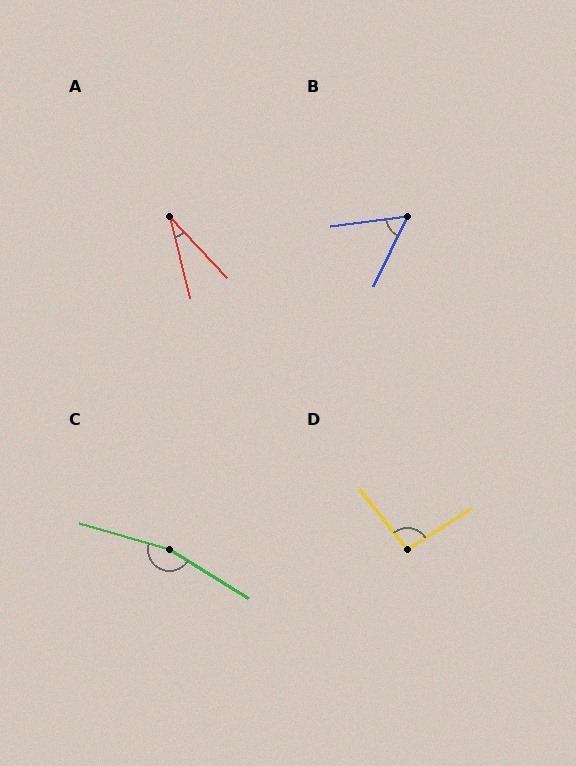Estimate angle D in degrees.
Approximately 96 degrees.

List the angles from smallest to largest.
A (29°), B (57°), D (96°), C (165°).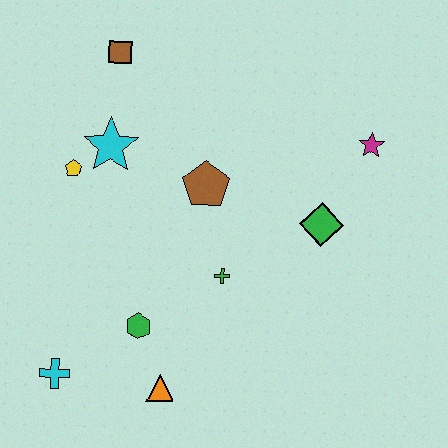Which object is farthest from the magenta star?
The cyan cross is farthest from the magenta star.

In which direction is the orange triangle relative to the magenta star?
The orange triangle is below the magenta star.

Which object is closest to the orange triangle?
The green hexagon is closest to the orange triangle.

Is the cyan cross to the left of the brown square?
Yes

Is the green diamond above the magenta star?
No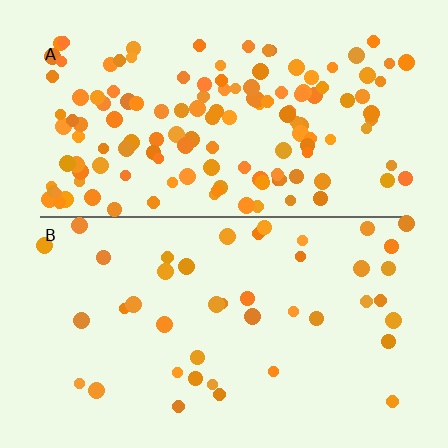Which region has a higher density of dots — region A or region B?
A (the top).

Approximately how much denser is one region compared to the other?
Approximately 3.3× — region A over region B.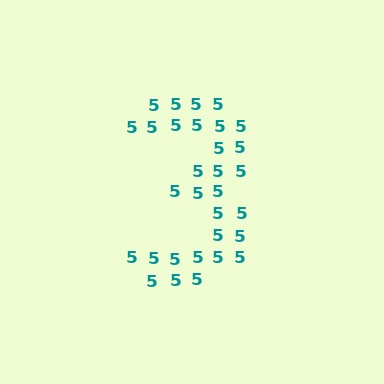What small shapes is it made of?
It is made of small digit 5's.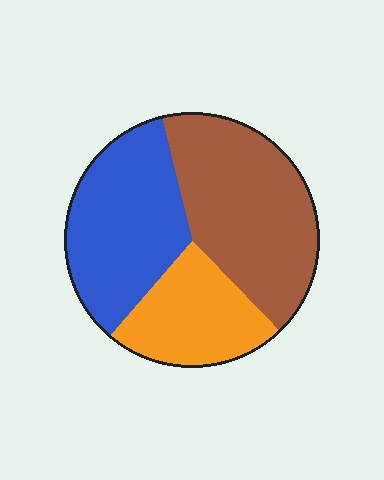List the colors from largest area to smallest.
From largest to smallest: brown, blue, orange.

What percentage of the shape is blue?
Blue takes up about one third (1/3) of the shape.